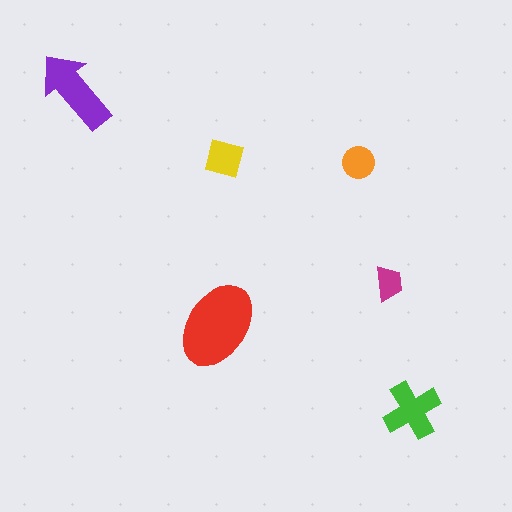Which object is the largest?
The red ellipse.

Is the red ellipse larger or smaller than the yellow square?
Larger.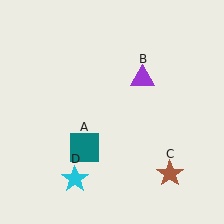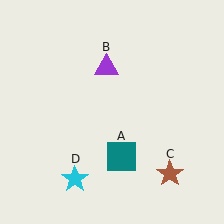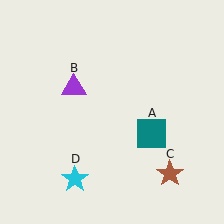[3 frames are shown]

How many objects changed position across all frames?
2 objects changed position: teal square (object A), purple triangle (object B).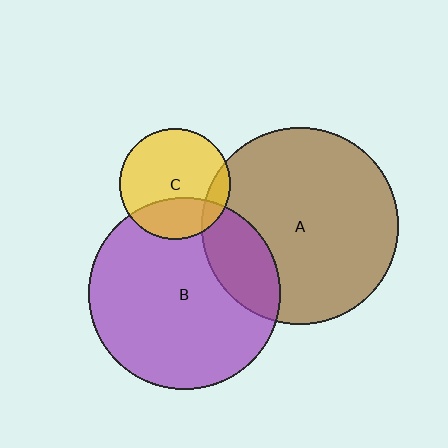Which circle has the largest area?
Circle A (brown).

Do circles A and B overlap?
Yes.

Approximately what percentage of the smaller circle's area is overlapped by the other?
Approximately 20%.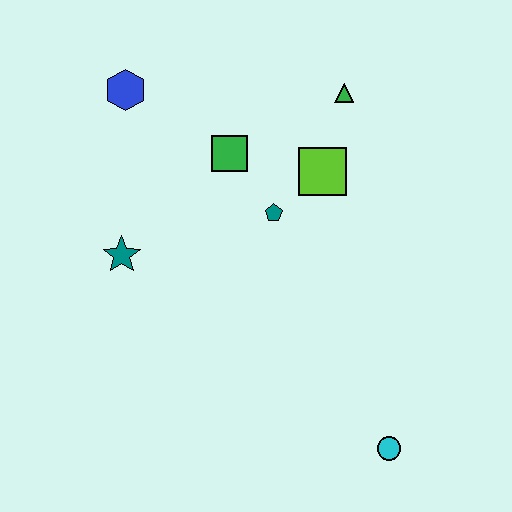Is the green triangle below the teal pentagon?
No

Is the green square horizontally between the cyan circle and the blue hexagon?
Yes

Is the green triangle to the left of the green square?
No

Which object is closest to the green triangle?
The lime square is closest to the green triangle.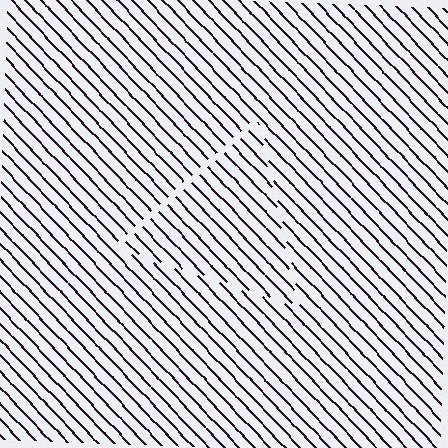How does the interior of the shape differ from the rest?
The interior of the shape contains the same grating, shifted by half a period — the contour is defined by the phase discontinuity where line-ends from the inner and outer gratings abut.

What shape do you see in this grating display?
An illusory triangle. The interior of the shape contains the same grating, shifted by half a period — the contour is defined by the phase discontinuity where line-ends from the inner and outer gratings abut.